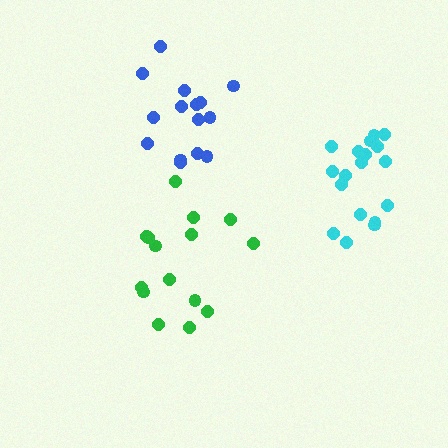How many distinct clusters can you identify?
There are 3 distinct clusters.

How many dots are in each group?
Group 1: 15 dots, Group 2: 18 dots, Group 3: 15 dots (48 total).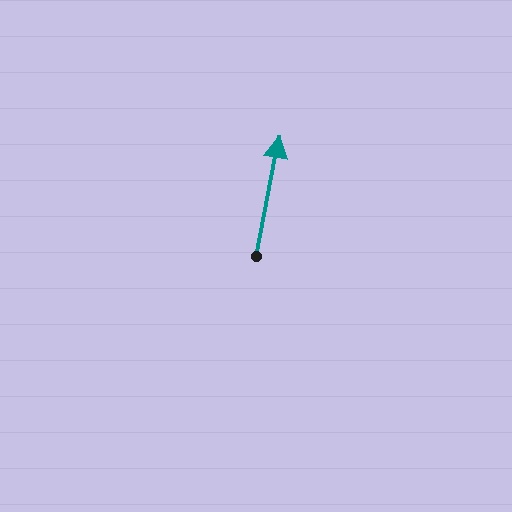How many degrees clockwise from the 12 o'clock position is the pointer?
Approximately 11 degrees.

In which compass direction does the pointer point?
North.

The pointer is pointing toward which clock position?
Roughly 12 o'clock.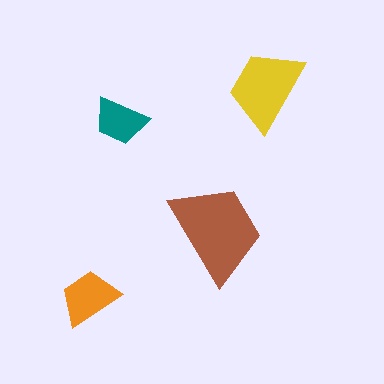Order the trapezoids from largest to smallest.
the brown one, the yellow one, the orange one, the teal one.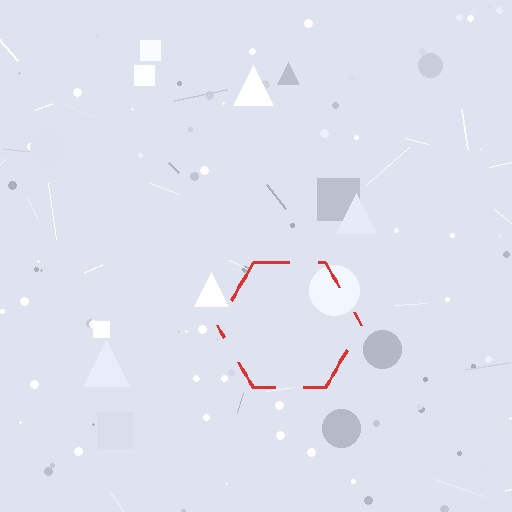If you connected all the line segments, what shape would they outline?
They would outline a hexagon.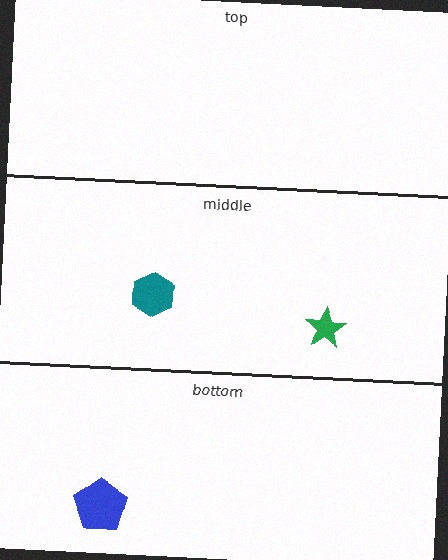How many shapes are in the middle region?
2.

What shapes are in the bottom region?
The blue pentagon.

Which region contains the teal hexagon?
The middle region.